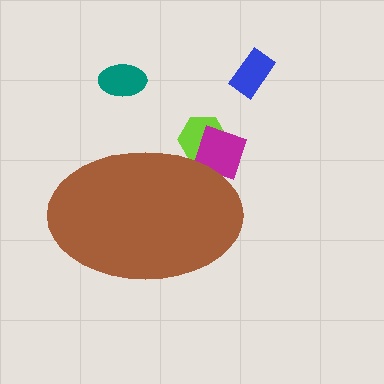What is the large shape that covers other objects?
A brown ellipse.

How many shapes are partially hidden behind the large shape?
2 shapes are partially hidden.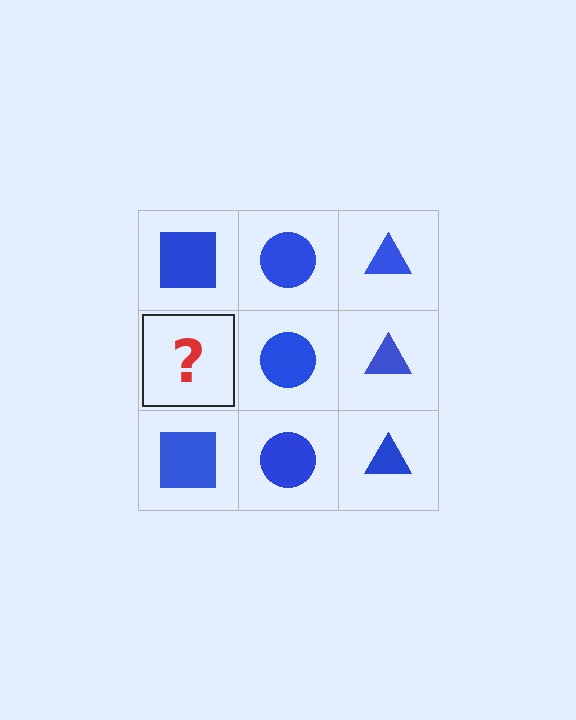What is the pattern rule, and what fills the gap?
The rule is that each column has a consistent shape. The gap should be filled with a blue square.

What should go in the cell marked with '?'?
The missing cell should contain a blue square.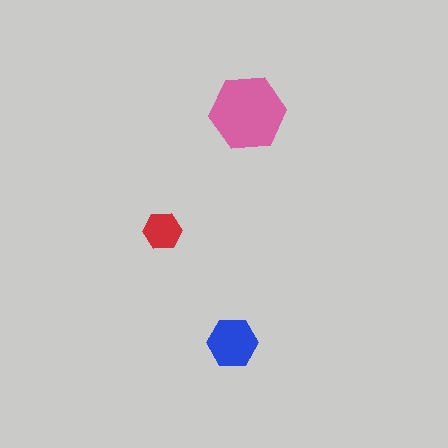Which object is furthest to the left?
The red hexagon is leftmost.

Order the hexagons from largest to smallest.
the pink one, the blue one, the red one.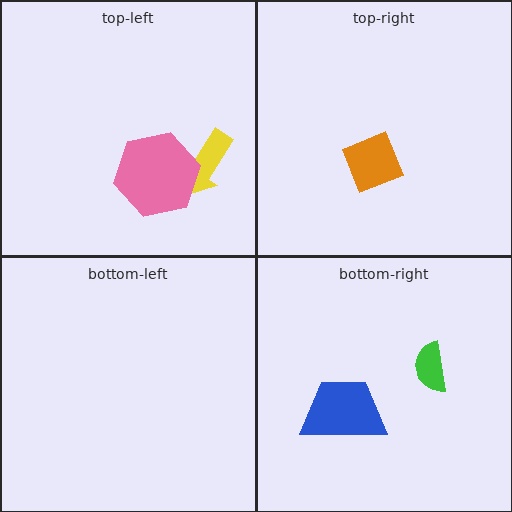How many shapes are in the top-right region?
1.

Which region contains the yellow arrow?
The top-left region.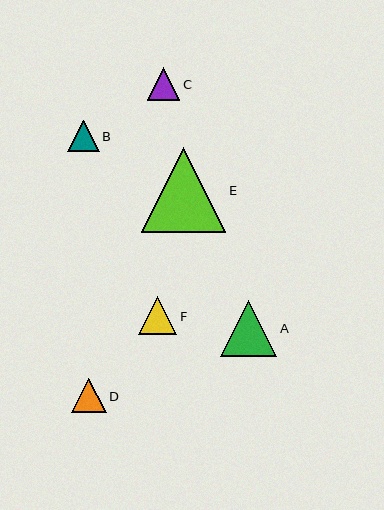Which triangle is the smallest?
Triangle B is the smallest with a size of approximately 31 pixels.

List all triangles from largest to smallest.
From largest to smallest: E, A, F, D, C, B.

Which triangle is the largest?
Triangle E is the largest with a size of approximately 85 pixels.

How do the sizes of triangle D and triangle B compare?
Triangle D and triangle B are approximately the same size.